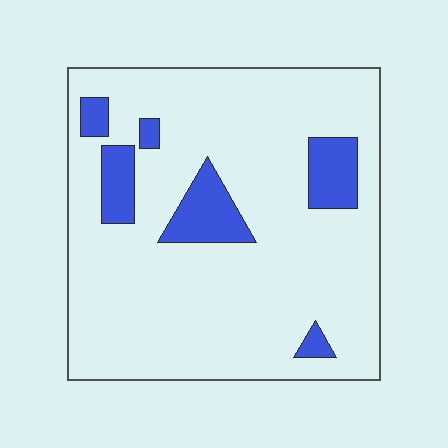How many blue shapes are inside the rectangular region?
6.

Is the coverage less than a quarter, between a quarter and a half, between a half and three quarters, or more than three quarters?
Less than a quarter.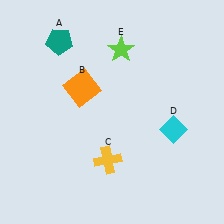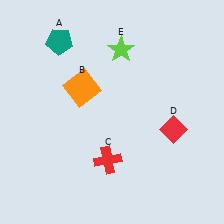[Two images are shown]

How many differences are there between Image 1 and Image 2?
There are 2 differences between the two images.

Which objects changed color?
C changed from yellow to red. D changed from cyan to red.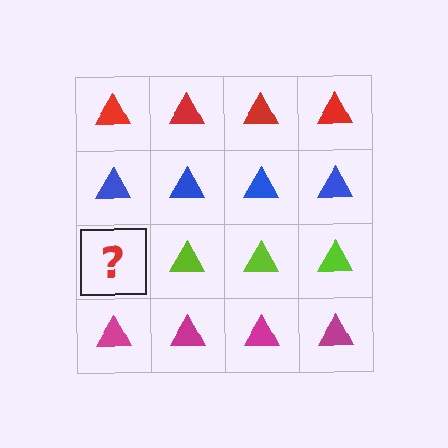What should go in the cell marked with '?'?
The missing cell should contain a lime triangle.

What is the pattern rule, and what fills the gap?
The rule is that each row has a consistent color. The gap should be filled with a lime triangle.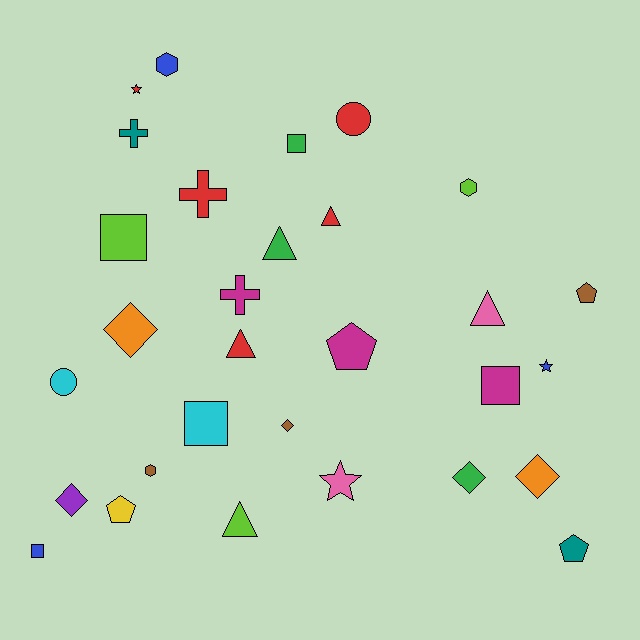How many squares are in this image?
There are 5 squares.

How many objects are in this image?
There are 30 objects.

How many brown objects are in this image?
There are 3 brown objects.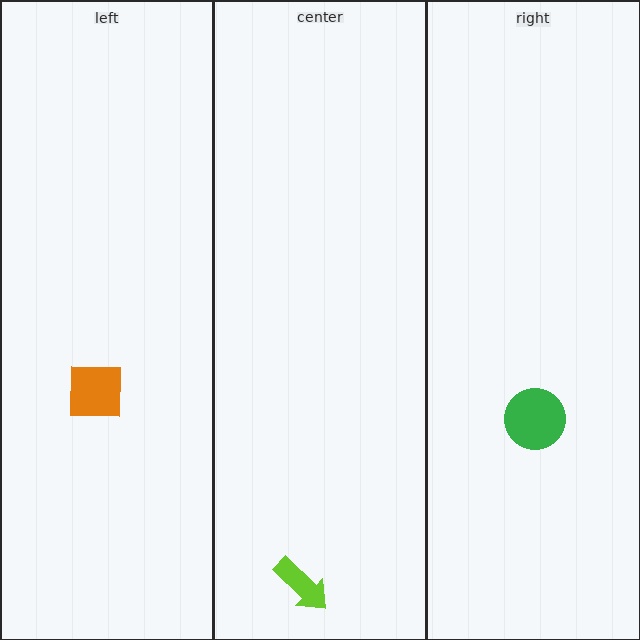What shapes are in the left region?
The orange square.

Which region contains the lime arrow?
The center region.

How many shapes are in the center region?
1.